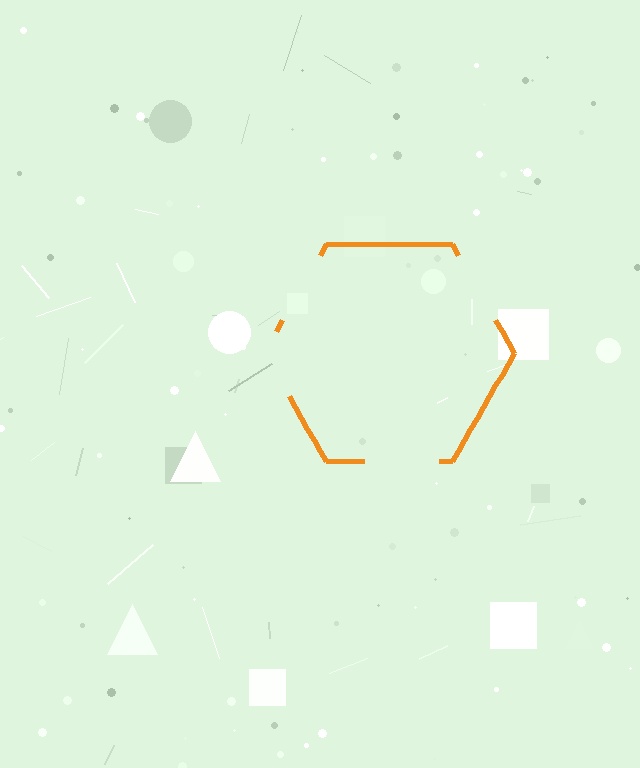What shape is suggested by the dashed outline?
The dashed outline suggests a hexagon.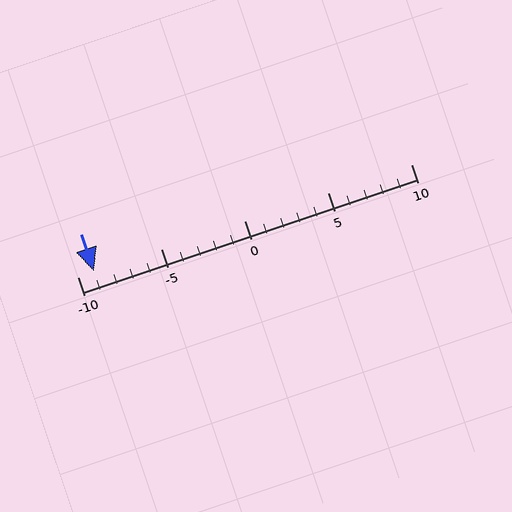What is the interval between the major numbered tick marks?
The major tick marks are spaced 5 units apart.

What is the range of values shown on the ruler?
The ruler shows values from -10 to 10.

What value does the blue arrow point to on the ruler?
The blue arrow points to approximately -9.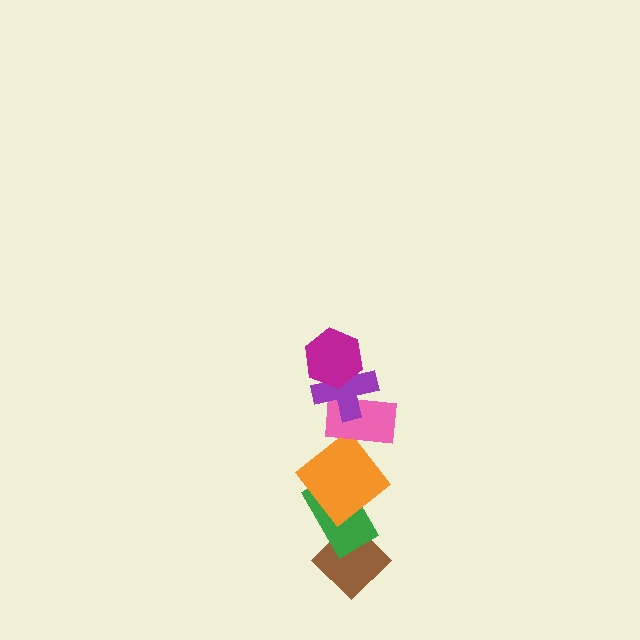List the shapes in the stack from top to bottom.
From top to bottom: the magenta hexagon, the purple cross, the pink rectangle, the orange diamond, the green rectangle, the brown diamond.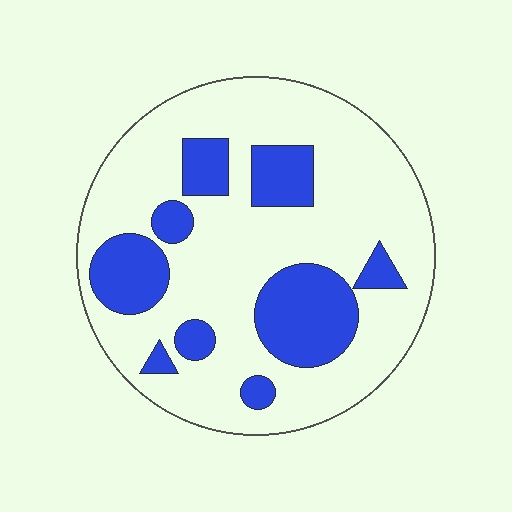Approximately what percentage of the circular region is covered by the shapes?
Approximately 25%.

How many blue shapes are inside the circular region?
9.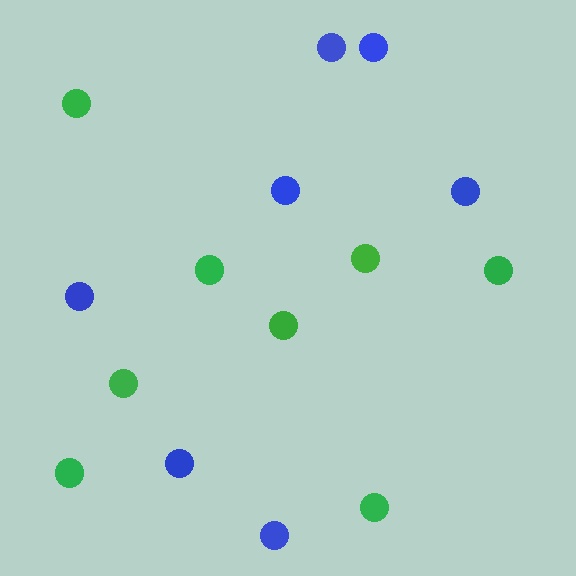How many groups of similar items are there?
There are 2 groups: one group of blue circles (7) and one group of green circles (8).